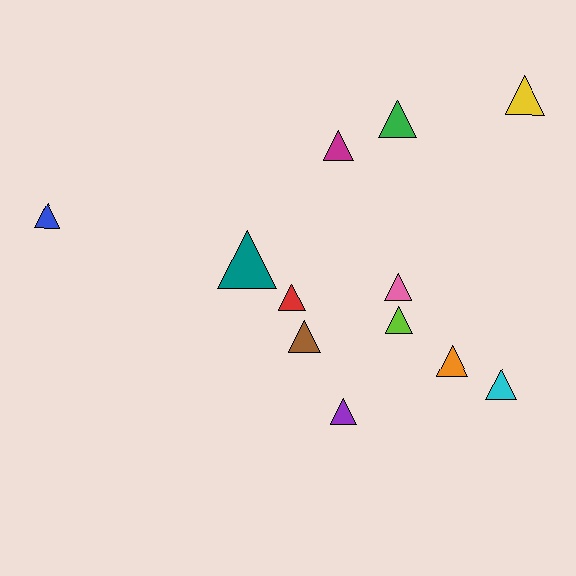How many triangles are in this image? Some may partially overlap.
There are 12 triangles.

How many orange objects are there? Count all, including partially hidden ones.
There is 1 orange object.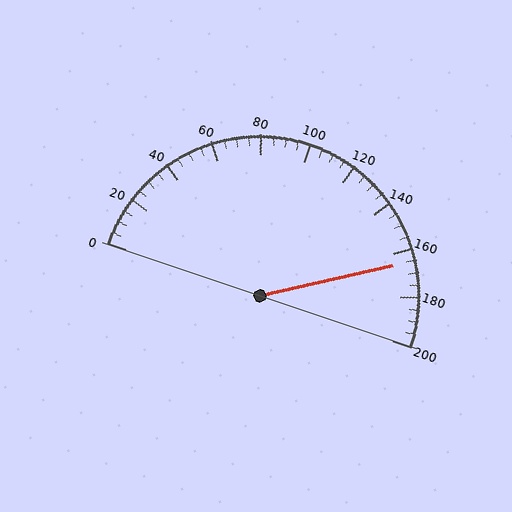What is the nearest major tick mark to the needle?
The nearest major tick mark is 160.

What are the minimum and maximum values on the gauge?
The gauge ranges from 0 to 200.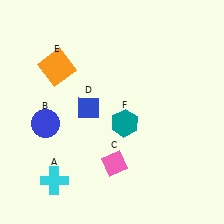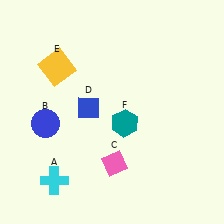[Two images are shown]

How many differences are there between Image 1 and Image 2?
There is 1 difference between the two images.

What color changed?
The square (E) changed from orange in Image 1 to yellow in Image 2.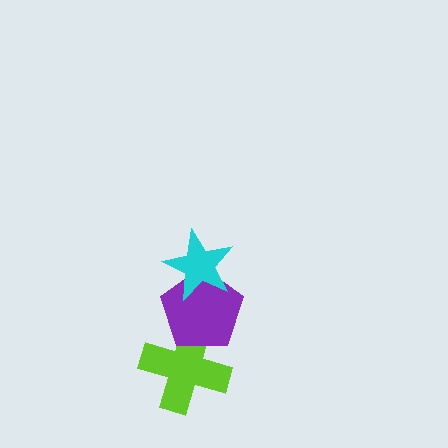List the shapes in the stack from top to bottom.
From top to bottom: the cyan star, the purple pentagon, the lime cross.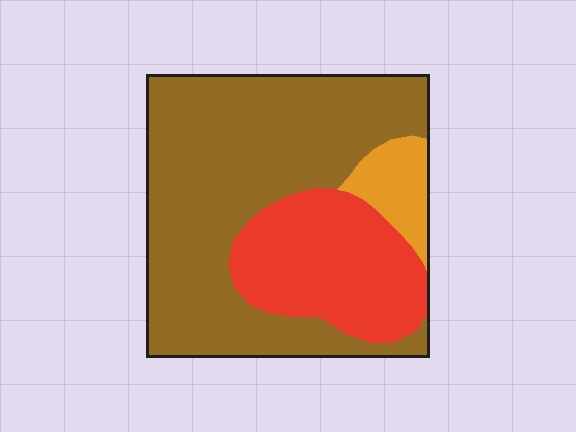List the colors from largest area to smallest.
From largest to smallest: brown, red, orange.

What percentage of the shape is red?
Red takes up about one quarter (1/4) of the shape.